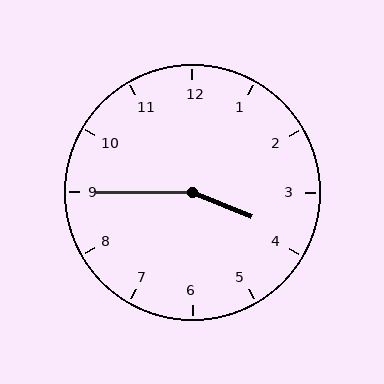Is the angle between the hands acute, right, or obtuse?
It is obtuse.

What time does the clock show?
3:45.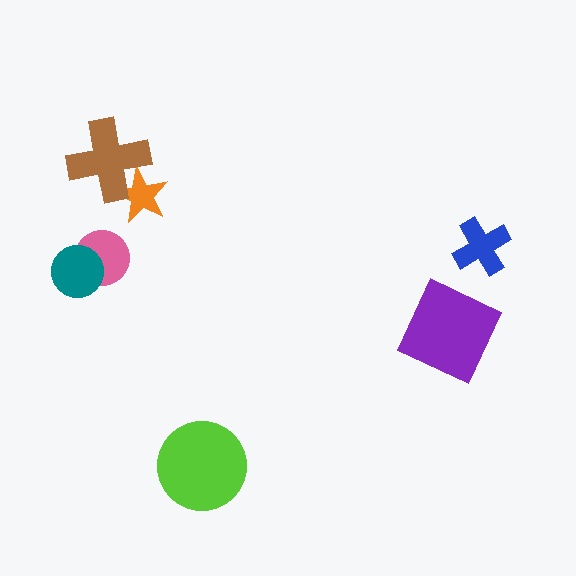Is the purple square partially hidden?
No, no other shape covers it.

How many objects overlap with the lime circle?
0 objects overlap with the lime circle.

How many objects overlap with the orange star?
1 object overlaps with the orange star.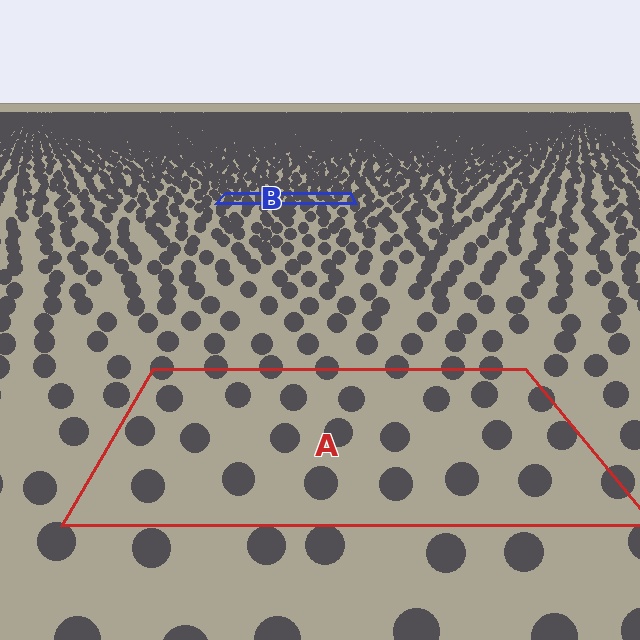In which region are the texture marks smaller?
The texture marks are smaller in region B, because it is farther away.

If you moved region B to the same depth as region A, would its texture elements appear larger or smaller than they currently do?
They would appear larger. At a closer depth, the same texture elements are projected at a bigger on-screen size.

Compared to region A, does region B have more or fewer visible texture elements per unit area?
Region B has more texture elements per unit area — they are packed more densely because it is farther away.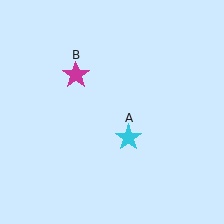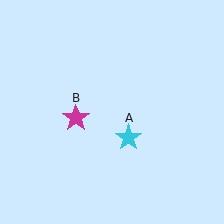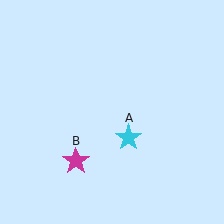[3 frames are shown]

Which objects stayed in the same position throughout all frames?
Cyan star (object A) remained stationary.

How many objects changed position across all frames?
1 object changed position: magenta star (object B).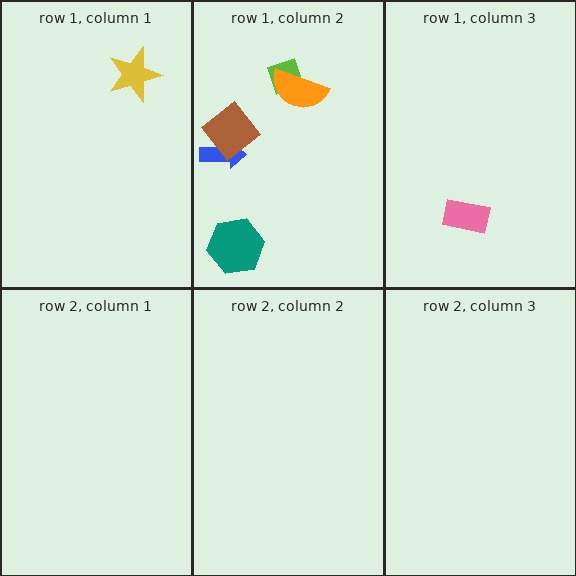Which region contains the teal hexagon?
The row 1, column 2 region.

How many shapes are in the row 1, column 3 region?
1.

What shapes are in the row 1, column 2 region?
The blue arrow, the teal hexagon, the lime diamond, the brown diamond, the orange semicircle.